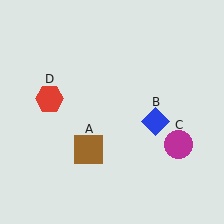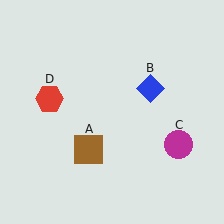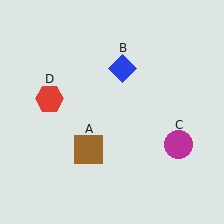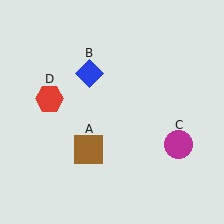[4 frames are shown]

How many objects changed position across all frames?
1 object changed position: blue diamond (object B).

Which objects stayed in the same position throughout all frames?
Brown square (object A) and magenta circle (object C) and red hexagon (object D) remained stationary.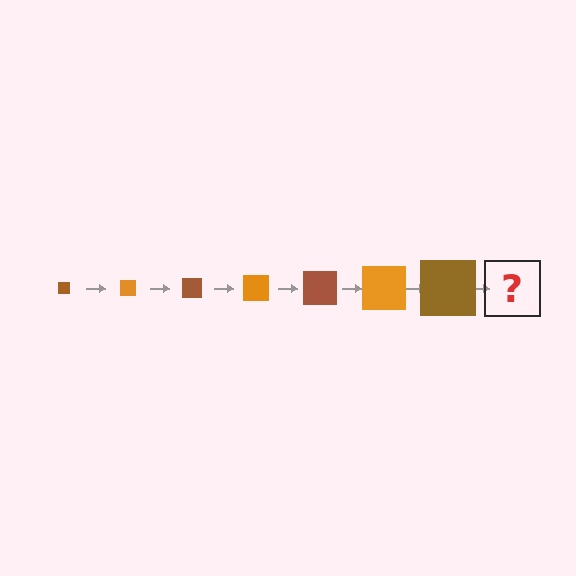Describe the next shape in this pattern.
It should be an orange square, larger than the previous one.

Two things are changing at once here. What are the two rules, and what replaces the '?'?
The two rules are that the square grows larger each step and the color cycles through brown and orange. The '?' should be an orange square, larger than the previous one.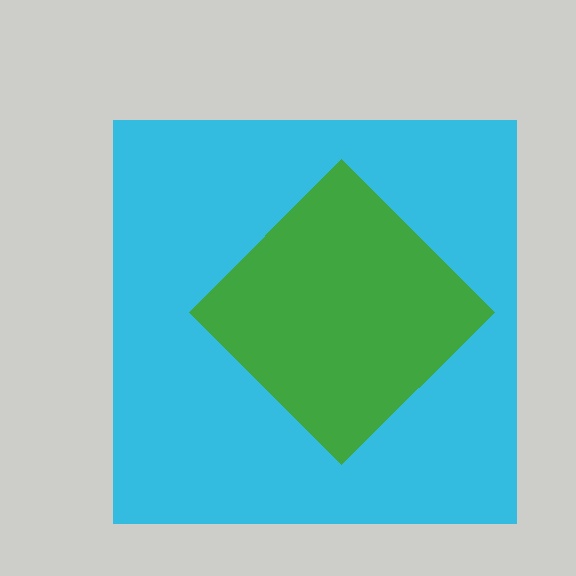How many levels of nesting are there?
2.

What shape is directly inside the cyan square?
The green diamond.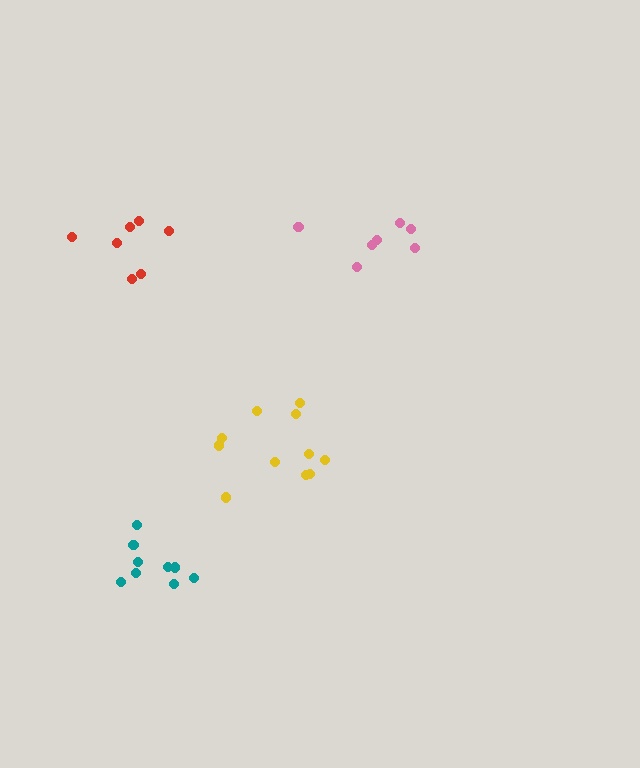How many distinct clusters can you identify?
There are 4 distinct clusters.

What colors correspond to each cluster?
The clusters are colored: yellow, red, teal, pink.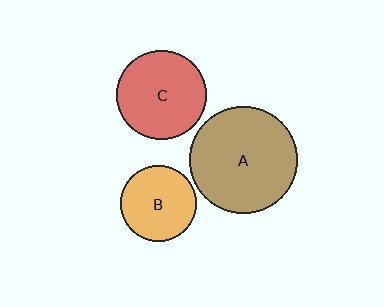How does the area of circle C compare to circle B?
Approximately 1.4 times.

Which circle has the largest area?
Circle A (brown).